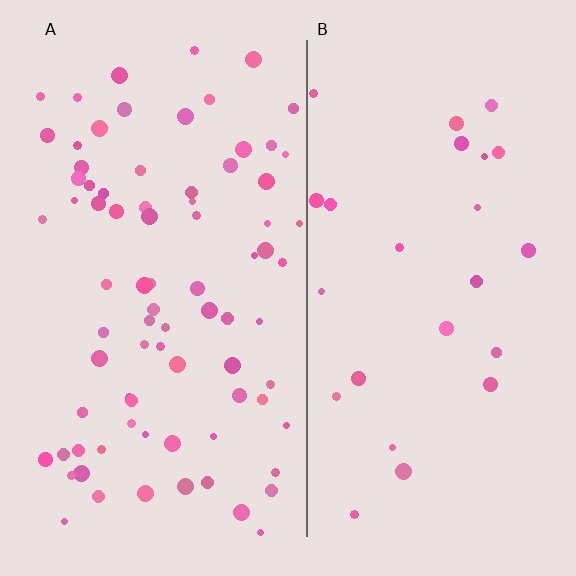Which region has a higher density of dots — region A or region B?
A (the left).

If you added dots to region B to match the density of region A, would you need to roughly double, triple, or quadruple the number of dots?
Approximately triple.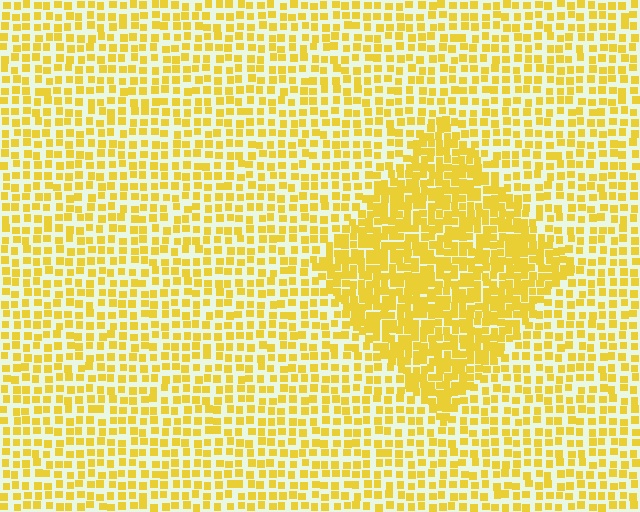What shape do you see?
I see a diamond.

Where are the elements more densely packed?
The elements are more densely packed inside the diamond boundary.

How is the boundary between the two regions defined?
The boundary is defined by a change in element density (approximately 1.9x ratio). All elements are the same color, size, and shape.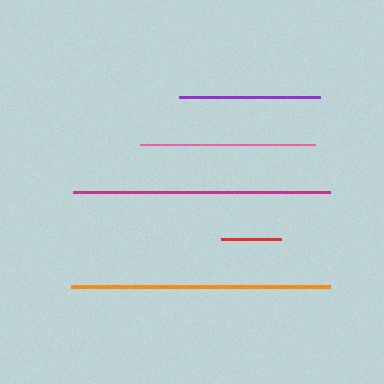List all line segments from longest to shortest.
From longest to shortest: orange, magenta, pink, purple, red.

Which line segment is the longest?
The orange line is the longest at approximately 259 pixels.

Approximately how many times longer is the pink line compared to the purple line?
The pink line is approximately 1.2 times the length of the purple line.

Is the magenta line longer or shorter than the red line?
The magenta line is longer than the red line.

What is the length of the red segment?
The red segment is approximately 60 pixels long.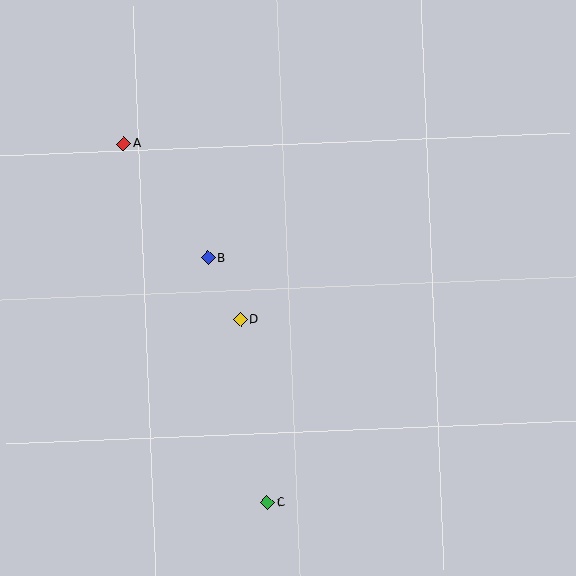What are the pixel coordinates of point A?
Point A is at (124, 144).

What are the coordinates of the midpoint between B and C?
The midpoint between B and C is at (238, 380).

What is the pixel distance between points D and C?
The distance between D and C is 185 pixels.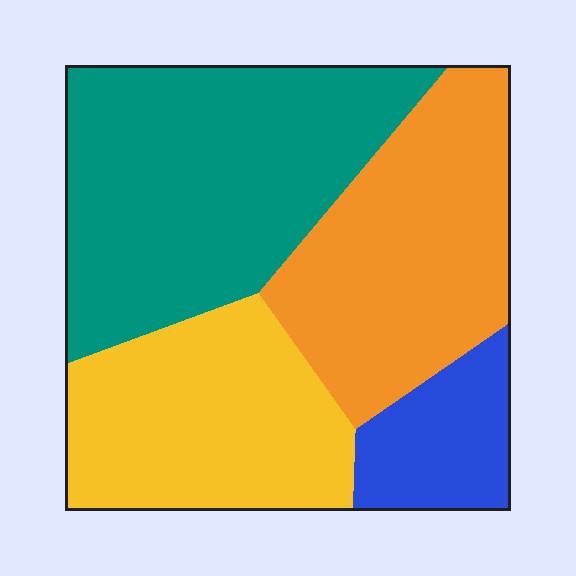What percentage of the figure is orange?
Orange takes up about one quarter (1/4) of the figure.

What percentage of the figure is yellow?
Yellow covers 25% of the figure.